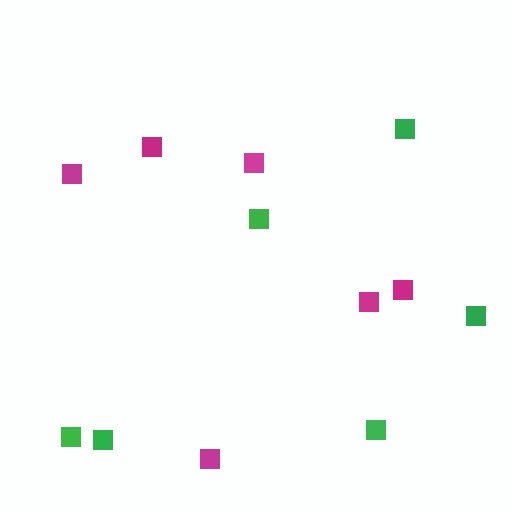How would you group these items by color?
There are 2 groups: one group of magenta squares (6) and one group of green squares (6).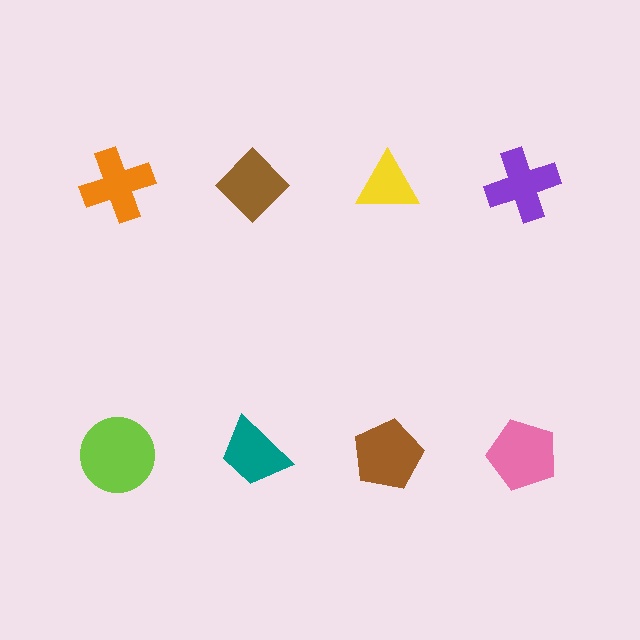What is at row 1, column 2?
A brown diamond.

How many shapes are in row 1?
4 shapes.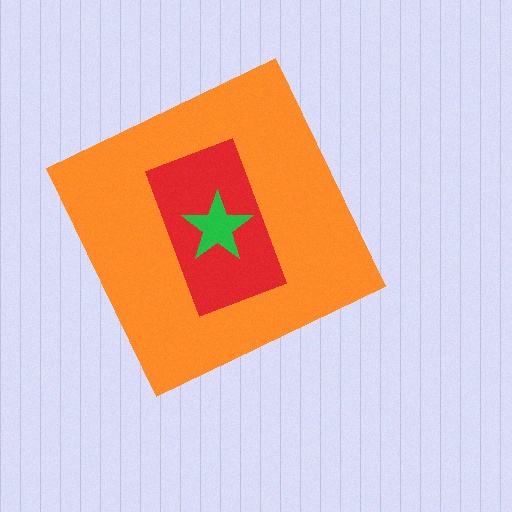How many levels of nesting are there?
3.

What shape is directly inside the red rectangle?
The green star.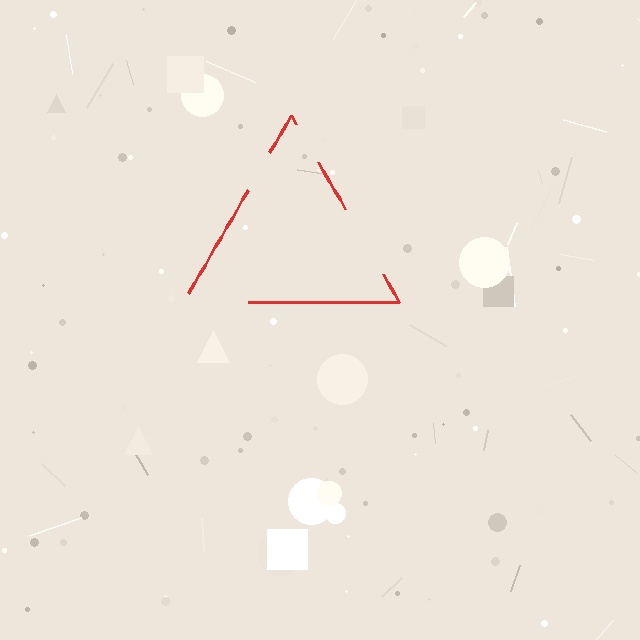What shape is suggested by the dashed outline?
The dashed outline suggests a triangle.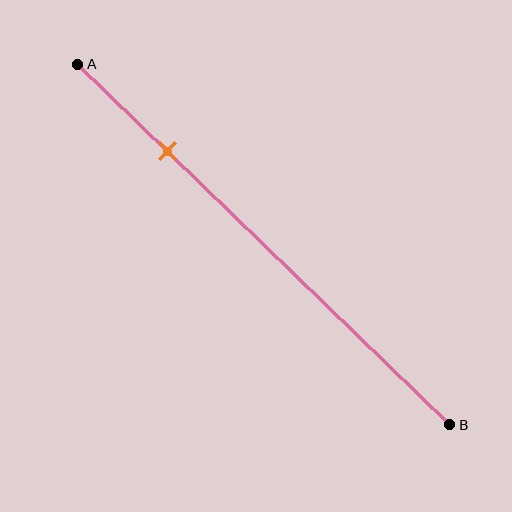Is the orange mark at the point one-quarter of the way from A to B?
Yes, the mark is approximately at the one-quarter point.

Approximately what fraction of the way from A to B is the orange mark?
The orange mark is approximately 25% of the way from A to B.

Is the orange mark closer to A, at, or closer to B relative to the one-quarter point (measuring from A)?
The orange mark is approximately at the one-quarter point of segment AB.